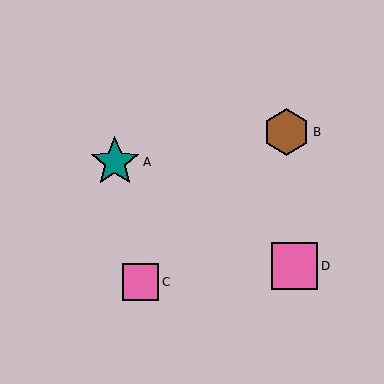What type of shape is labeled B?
Shape B is a brown hexagon.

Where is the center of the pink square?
The center of the pink square is at (141, 282).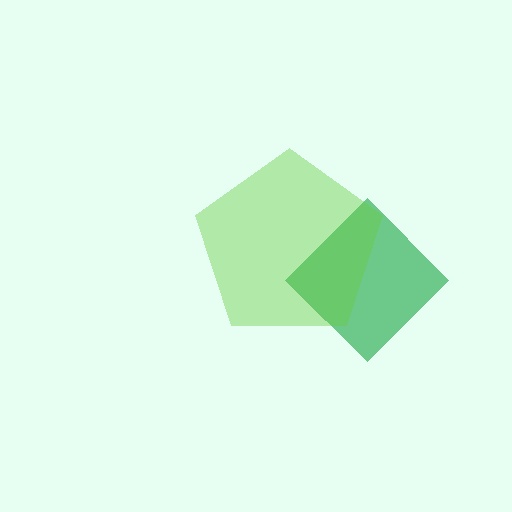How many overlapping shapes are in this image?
There are 2 overlapping shapes in the image.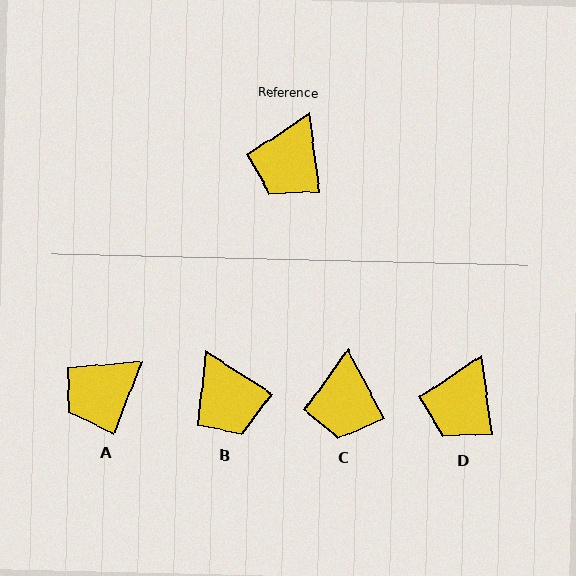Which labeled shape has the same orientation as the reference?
D.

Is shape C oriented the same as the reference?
No, it is off by about 20 degrees.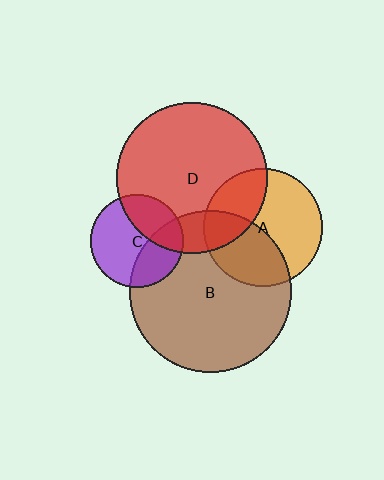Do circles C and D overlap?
Yes.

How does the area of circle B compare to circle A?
Approximately 1.9 times.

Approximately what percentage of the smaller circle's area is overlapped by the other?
Approximately 35%.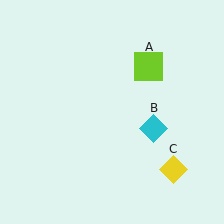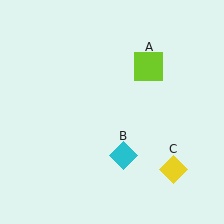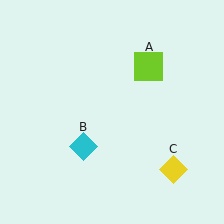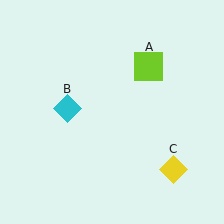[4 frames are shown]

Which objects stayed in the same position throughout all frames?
Lime square (object A) and yellow diamond (object C) remained stationary.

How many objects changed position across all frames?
1 object changed position: cyan diamond (object B).